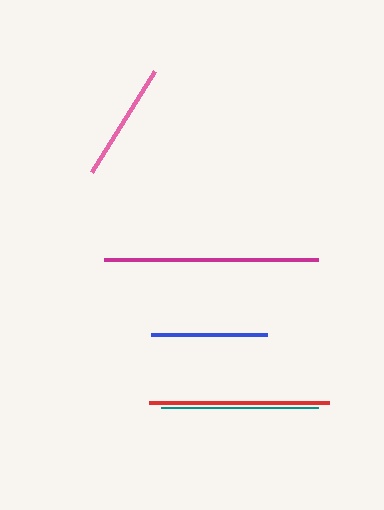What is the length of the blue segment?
The blue segment is approximately 116 pixels long.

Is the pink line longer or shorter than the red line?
The red line is longer than the pink line.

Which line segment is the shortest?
The blue line is the shortest at approximately 116 pixels.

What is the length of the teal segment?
The teal segment is approximately 157 pixels long.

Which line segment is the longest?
The magenta line is the longest at approximately 214 pixels.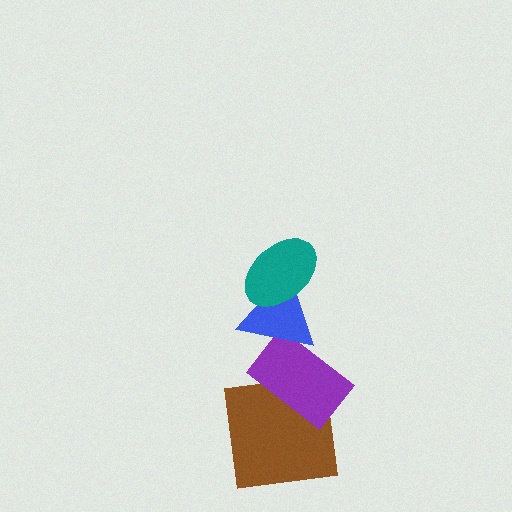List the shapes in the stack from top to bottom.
From top to bottom: the teal ellipse, the blue triangle, the purple rectangle, the brown square.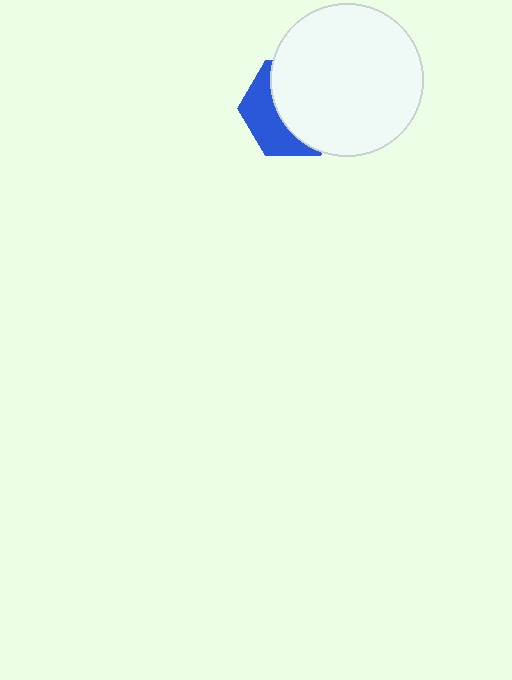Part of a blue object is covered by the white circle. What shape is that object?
It is a hexagon.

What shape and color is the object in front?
The object in front is a white circle.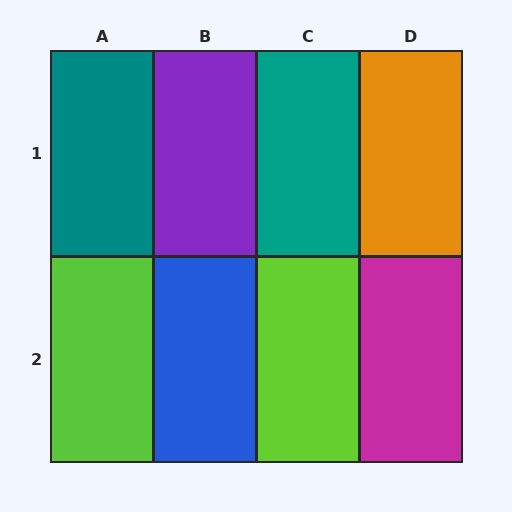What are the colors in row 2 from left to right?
Lime, blue, lime, magenta.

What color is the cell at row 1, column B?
Purple.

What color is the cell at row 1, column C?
Teal.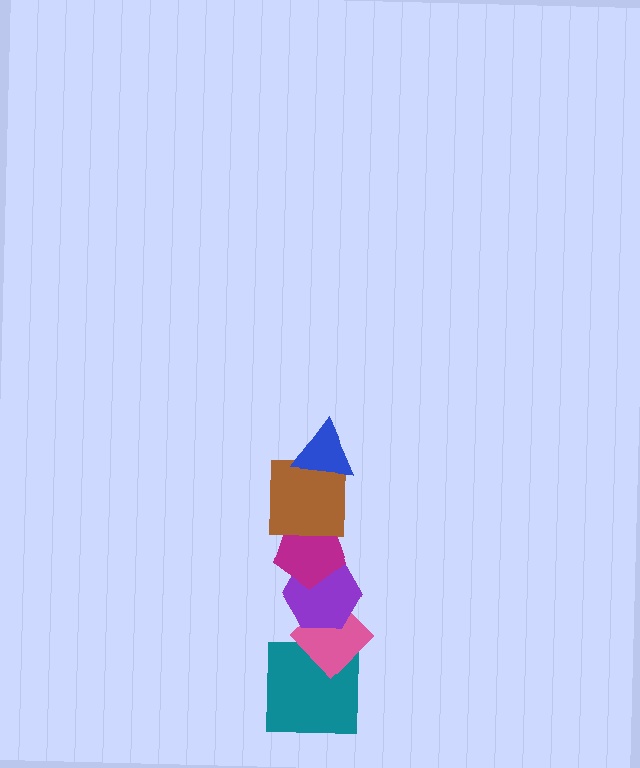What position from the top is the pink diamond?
The pink diamond is 5th from the top.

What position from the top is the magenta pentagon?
The magenta pentagon is 3rd from the top.